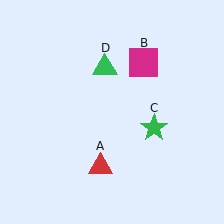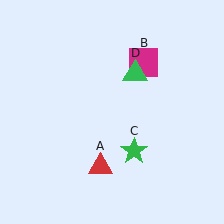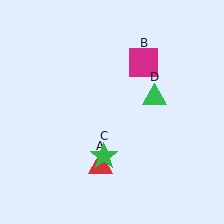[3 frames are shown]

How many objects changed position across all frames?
2 objects changed position: green star (object C), green triangle (object D).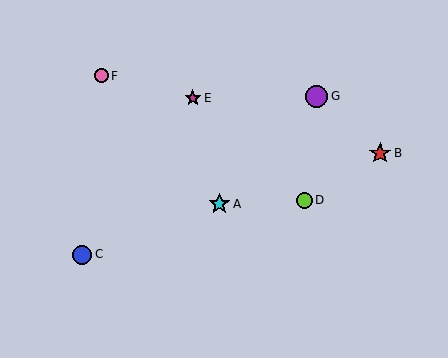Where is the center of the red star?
The center of the red star is at (380, 154).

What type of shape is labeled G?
Shape G is a purple circle.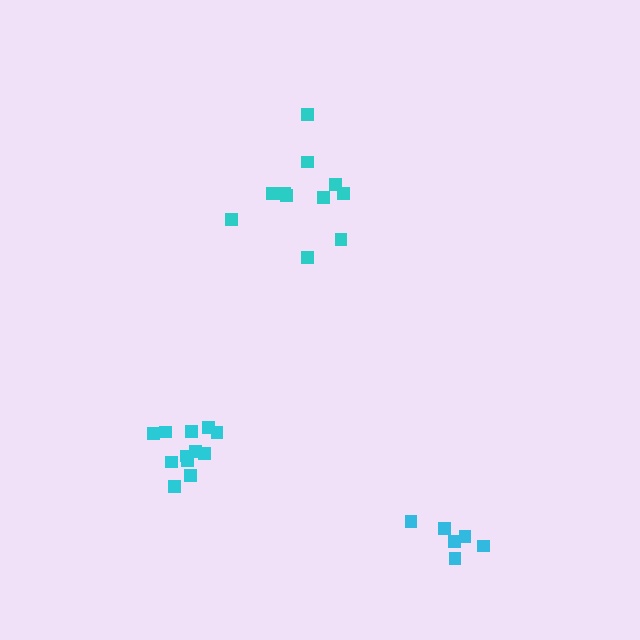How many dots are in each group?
Group 1: 6 dots, Group 2: 11 dots, Group 3: 12 dots (29 total).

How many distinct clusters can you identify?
There are 3 distinct clusters.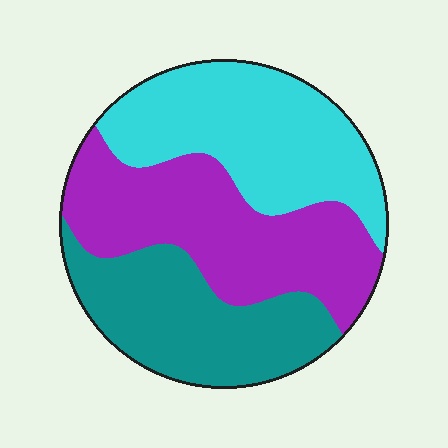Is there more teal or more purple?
Purple.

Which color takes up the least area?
Teal, at roughly 30%.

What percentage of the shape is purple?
Purple takes up between a quarter and a half of the shape.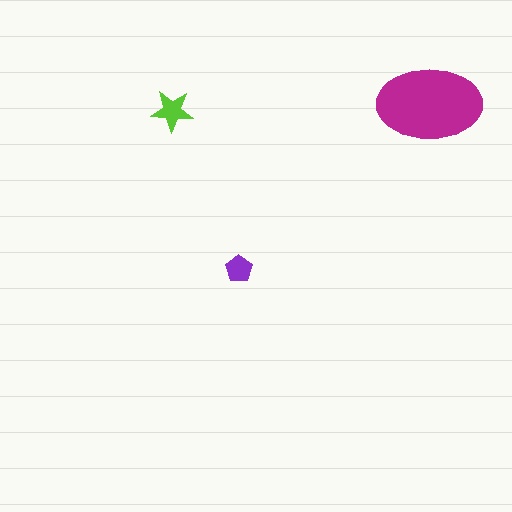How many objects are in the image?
There are 3 objects in the image.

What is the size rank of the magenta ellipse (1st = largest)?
1st.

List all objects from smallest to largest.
The purple pentagon, the lime star, the magenta ellipse.